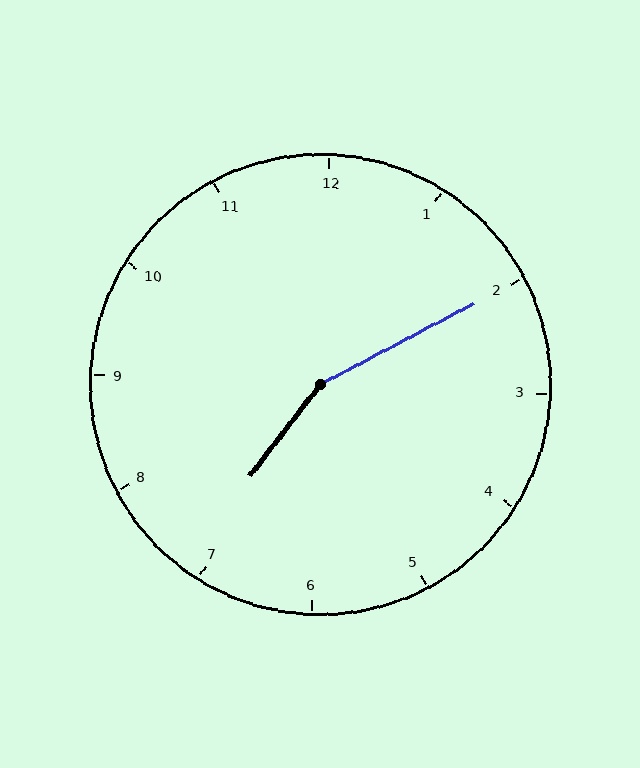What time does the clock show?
7:10.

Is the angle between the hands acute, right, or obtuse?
It is obtuse.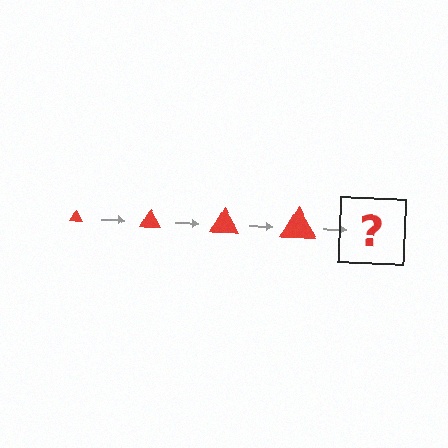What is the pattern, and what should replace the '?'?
The pattern is that the triangle gets progressively larger each step. The '?' should be a red triangle, larger than the previous one.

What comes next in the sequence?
The next element should be a red triangle, larger than the previous one.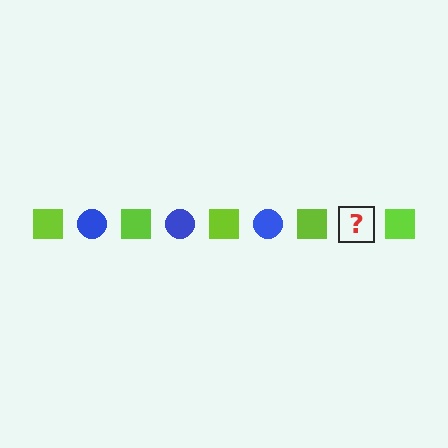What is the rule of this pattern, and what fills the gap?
The rule is that the pattern alternates between lime square and blue circle. The gap should be filled with a blue circle.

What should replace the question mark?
The question mark should be replaced with a blue circle.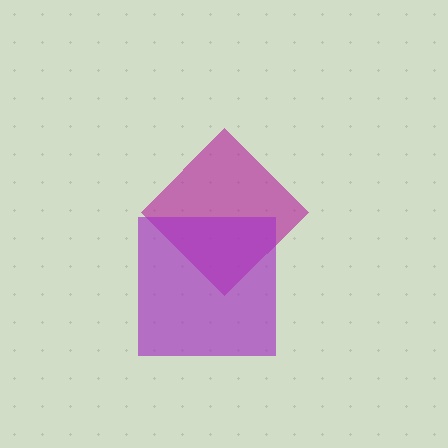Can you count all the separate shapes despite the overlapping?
Yes, there are 2 separate shapes.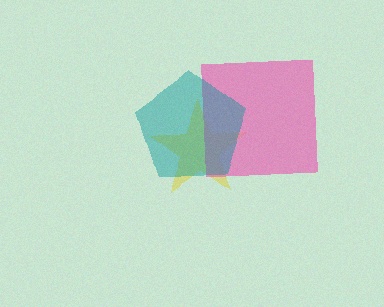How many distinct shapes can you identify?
There are 3 distinct shapes: a yellow star, a pink square, a teal pentagon.